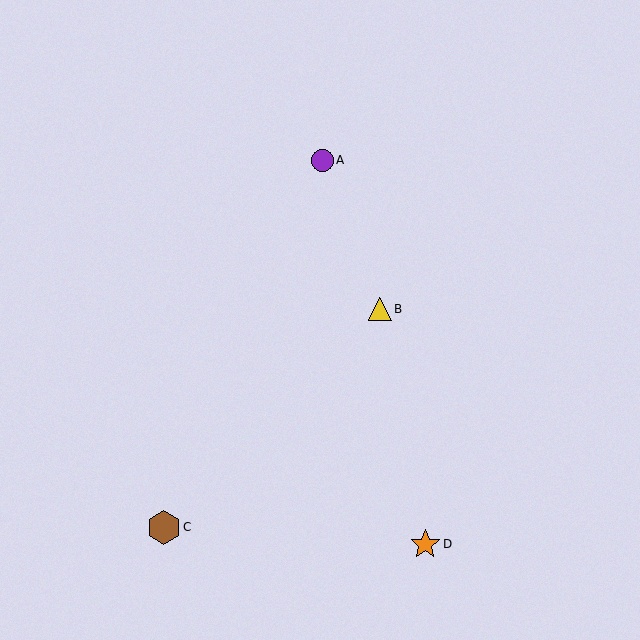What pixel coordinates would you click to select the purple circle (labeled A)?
Click at (322, 160) to select the purple circle A.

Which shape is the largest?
The brown hexagon (labeled C) is the largest.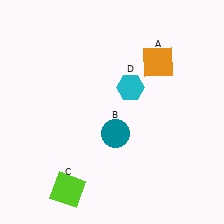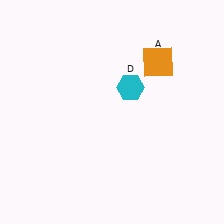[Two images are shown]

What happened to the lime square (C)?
The lime square (C) was removed in Image 2. It was in the bottom-left area of Image 1.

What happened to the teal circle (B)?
The teal circle (B) was removed in Image 2. It was in the bottom-right area of Image 1.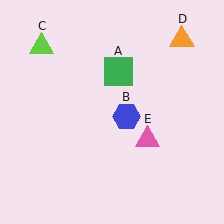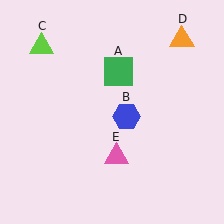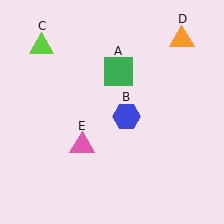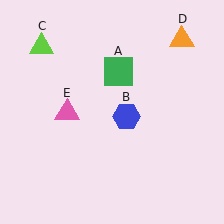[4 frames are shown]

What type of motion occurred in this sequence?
The pink triangle (object E) rotated clockwise around the center of the scene.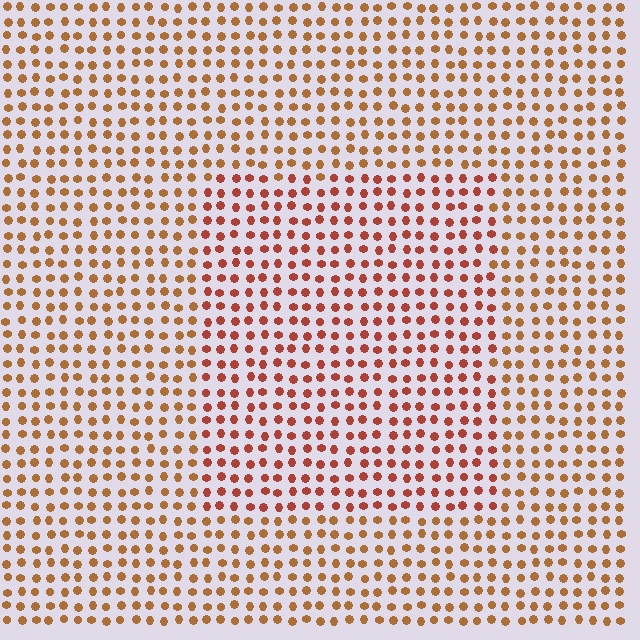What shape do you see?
I see a rectangle.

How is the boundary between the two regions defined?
The boundary is defined purely by a slight shift in hue (about 24 degrees). Spacing, size, and orientation are identical on both sides.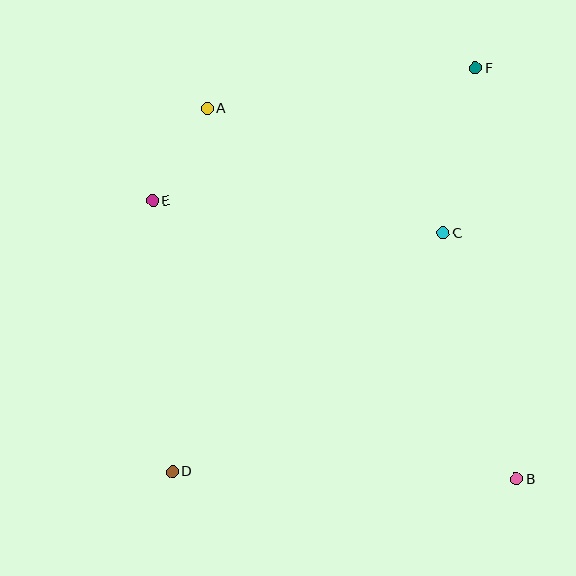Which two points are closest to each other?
Points A and E are closest to each other.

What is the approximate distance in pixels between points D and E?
The distance between D and E is approximately 272 pixels.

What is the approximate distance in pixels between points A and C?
The distance between A and C is approximately 267 pixels.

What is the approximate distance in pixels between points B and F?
The distance between B and F is approximately 413 pixels.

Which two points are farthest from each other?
Points D and F are farthest from each other.